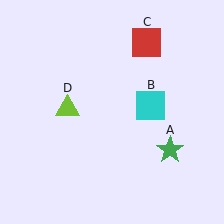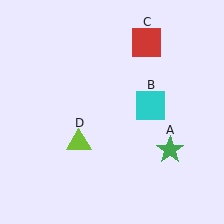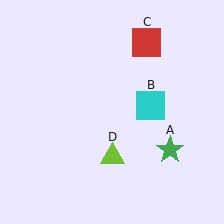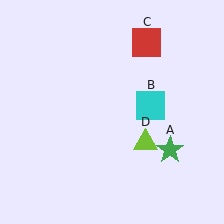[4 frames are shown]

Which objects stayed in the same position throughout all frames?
Green star (object A) and cyan square (object B) and red square (object C) remained stationary.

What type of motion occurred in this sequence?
The lime triangle (object D) rotated counterclockwise around the center of the scene.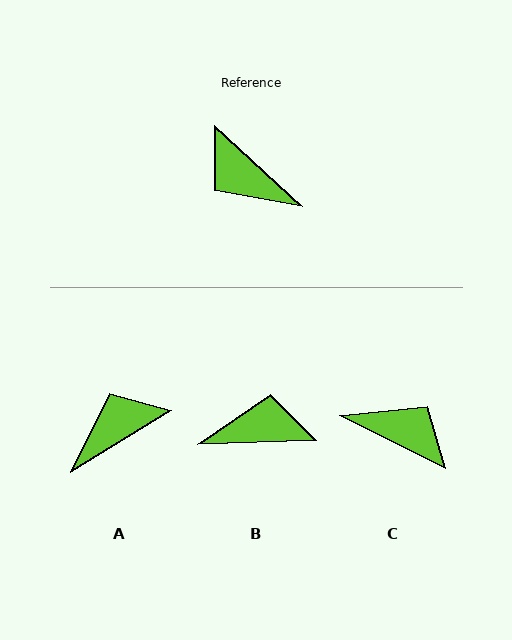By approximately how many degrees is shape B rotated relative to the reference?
Approximately 136 degrees clockwise.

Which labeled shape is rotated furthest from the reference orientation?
C, about 165 degrees away.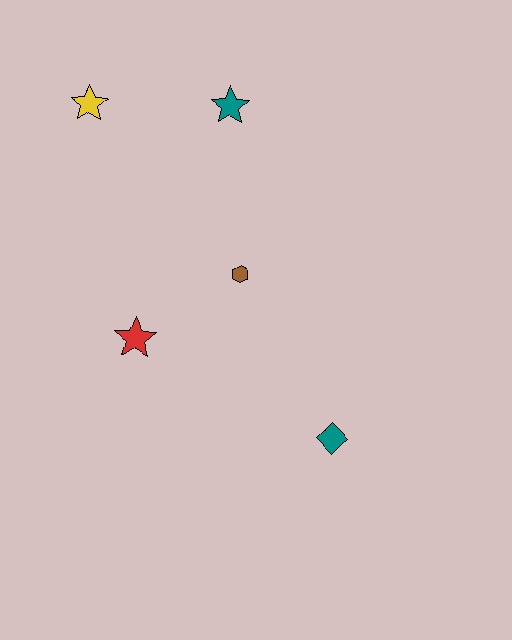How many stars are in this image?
There are 3 stars.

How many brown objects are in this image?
There is 1 brown object.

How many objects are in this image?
There are 5 objects.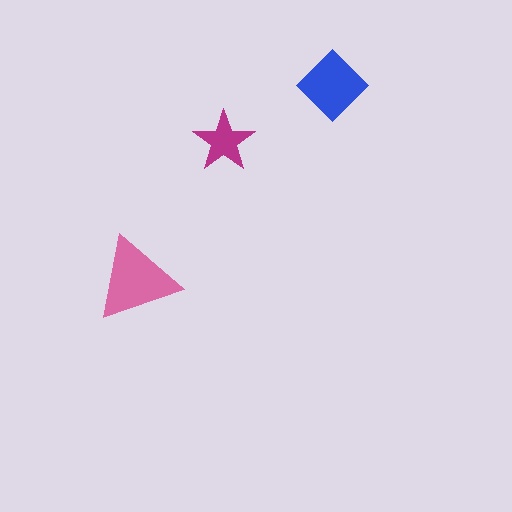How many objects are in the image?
There are 3 objects in the image.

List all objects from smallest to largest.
The magenta star, the blue diamond, the pink triangle.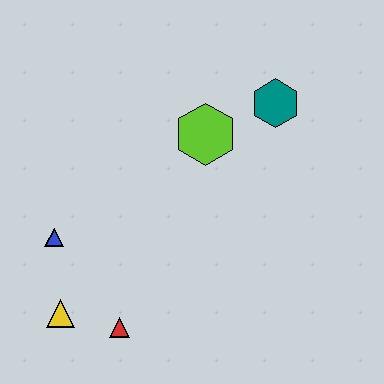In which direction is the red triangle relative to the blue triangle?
The red triangle is below the blue triangle.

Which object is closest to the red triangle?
The yellow triangle is closest to the red triangle.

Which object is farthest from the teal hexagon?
The yellow triangle is farthest from the teal hexagon.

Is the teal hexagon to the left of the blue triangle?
No